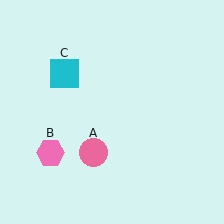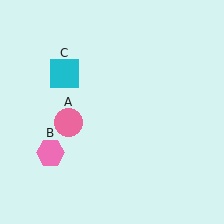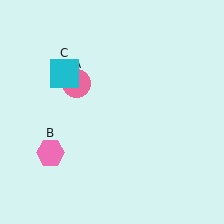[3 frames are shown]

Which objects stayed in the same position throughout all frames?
Pink hexagon (object B) and cyan square (object C) remained stationary.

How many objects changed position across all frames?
1 object changed position: pink circle (object A).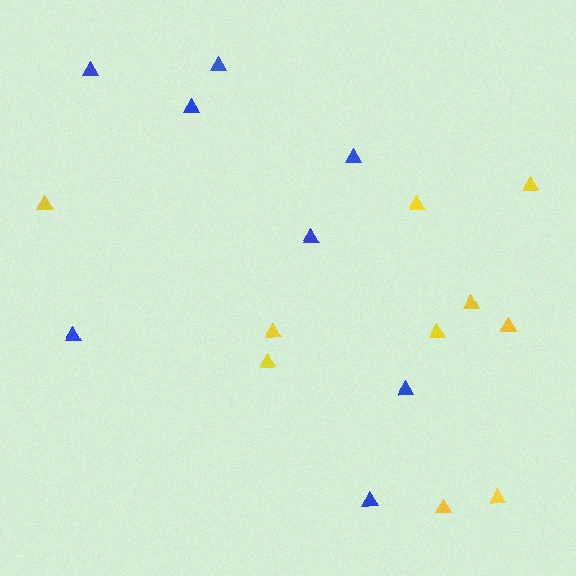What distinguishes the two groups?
There are 2 groups: one group of yellow triangles (10) and one group of blue triangles (8).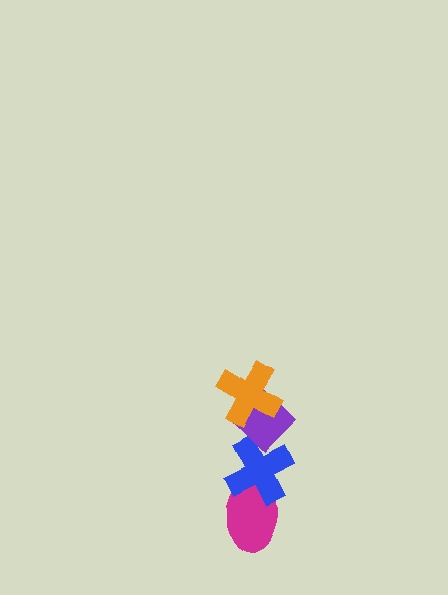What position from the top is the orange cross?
The orange cross is 1st from the top.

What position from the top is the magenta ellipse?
The magenta ellipse is 4th from the top.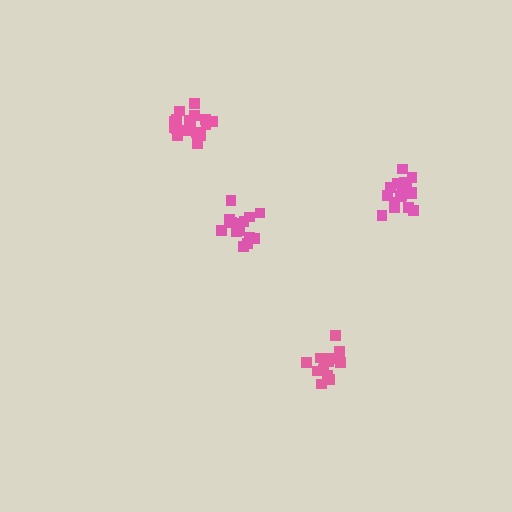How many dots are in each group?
Group 1: 18 dots, Group 2: 19 dots, Group 3: 13 dots, Group 4: 14 dots (64 total).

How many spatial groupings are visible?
There are 4 spatial groupings.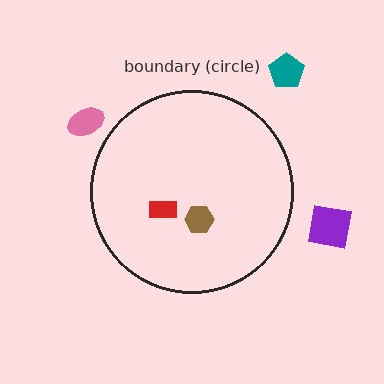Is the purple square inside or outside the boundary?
Outside.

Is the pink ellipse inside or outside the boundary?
Outside.